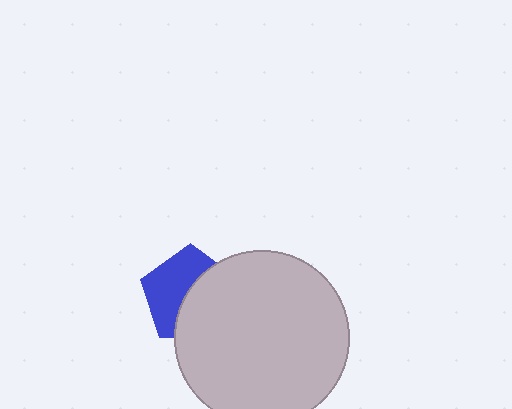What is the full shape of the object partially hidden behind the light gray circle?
The partially hidden object is a blue pentagon.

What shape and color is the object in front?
The object in front is a light gray circle.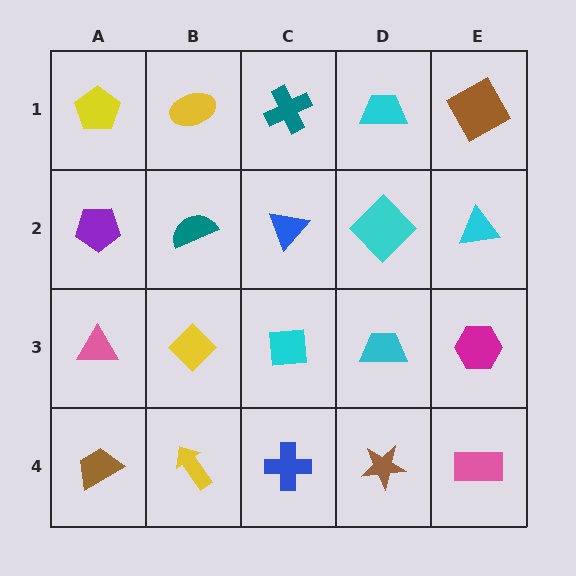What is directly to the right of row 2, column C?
A cyan diamond.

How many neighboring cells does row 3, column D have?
4.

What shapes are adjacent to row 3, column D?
A cyan diamond (row 2, column D), a brown star (row 4, column D), a cyan square (row 3, column C), a magenta hexagon (row 3, column E).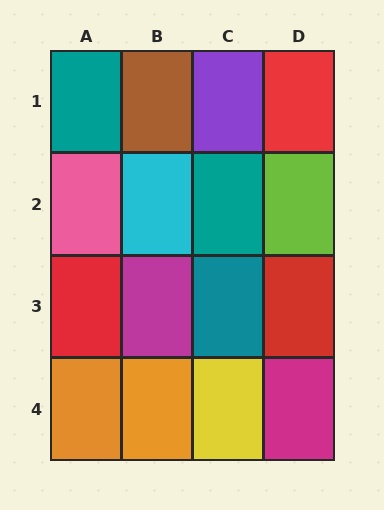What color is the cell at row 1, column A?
Teal.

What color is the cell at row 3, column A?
Red.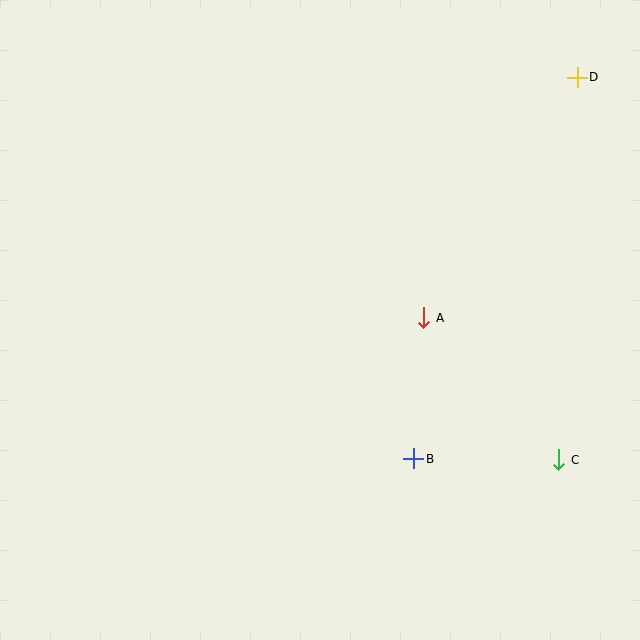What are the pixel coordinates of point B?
Point B is at (414, 459).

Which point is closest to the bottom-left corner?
Point B is closest to the bottom-left corner.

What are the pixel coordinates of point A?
Point A is at (424, 318).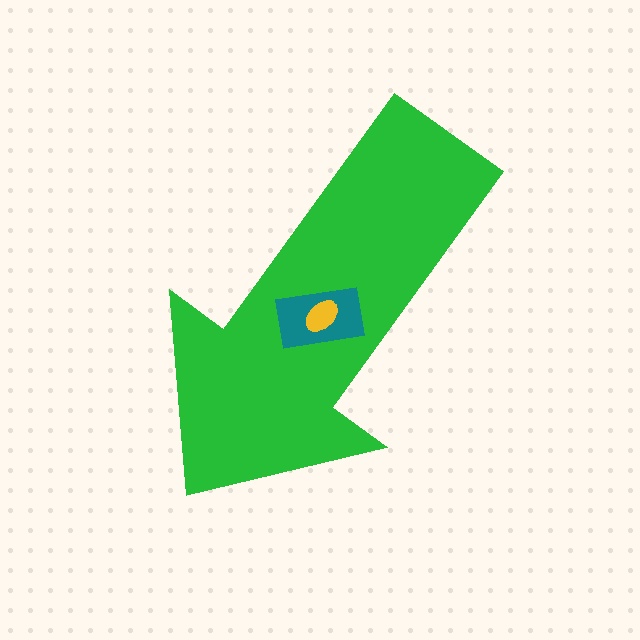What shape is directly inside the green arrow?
The teal rectangle.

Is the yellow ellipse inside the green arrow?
Yes.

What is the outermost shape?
The green arrow.